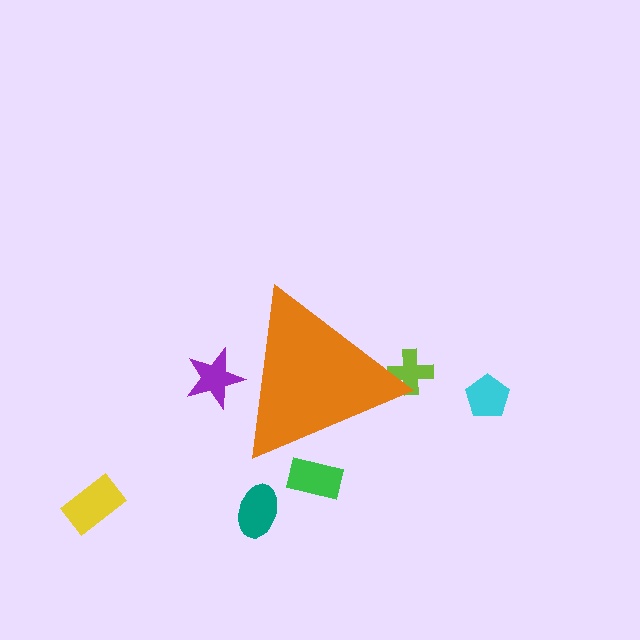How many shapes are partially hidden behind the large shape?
3 shapes are partially hidden.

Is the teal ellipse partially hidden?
No, the teal ellipse is fully visible.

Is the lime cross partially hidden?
Yes, the lime cross is partially hidden behind the orange triangle.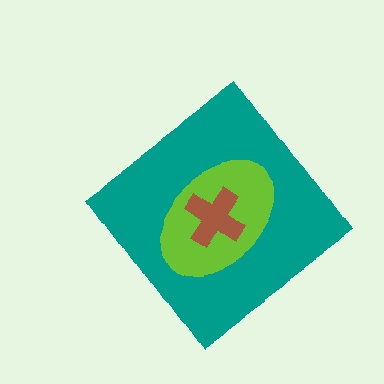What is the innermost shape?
The brown cross.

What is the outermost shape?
The teal diamond.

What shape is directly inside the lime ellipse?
The brown cross.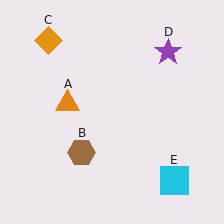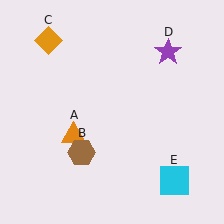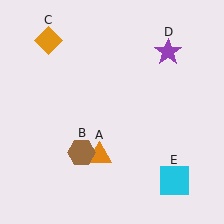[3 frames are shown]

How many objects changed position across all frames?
1 object changed position: orange triangle (object A).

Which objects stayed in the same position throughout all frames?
Brown hexagon (object B) and orange diamond (object C) and purple star (object D) and cyan square (object E) remained stationary.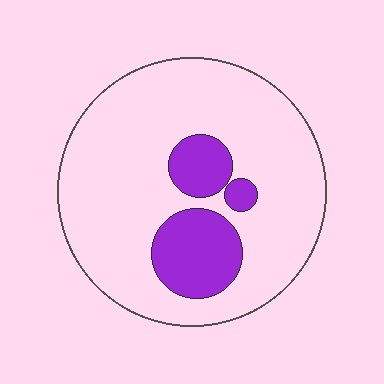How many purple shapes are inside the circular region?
3.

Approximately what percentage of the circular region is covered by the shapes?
Approximately 20%.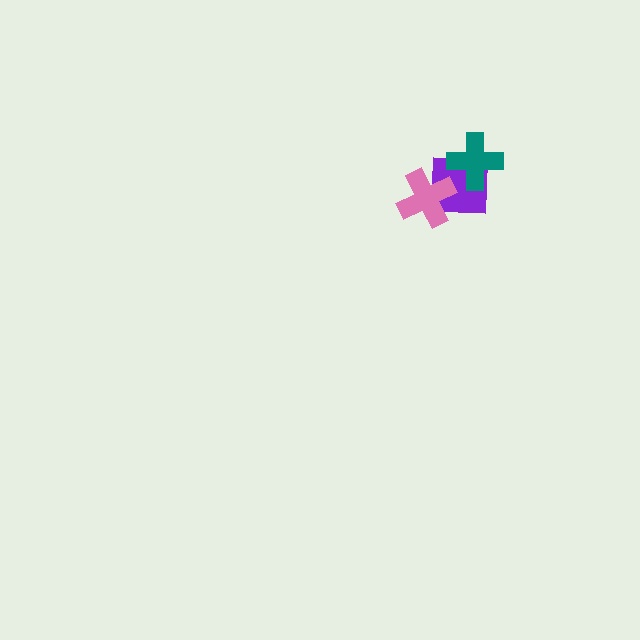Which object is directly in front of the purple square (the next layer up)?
The teal cross is directly in front of the purple square.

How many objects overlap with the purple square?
2 objects overlap with the purple square.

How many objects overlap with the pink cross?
1 object overlaps with the pink cross.